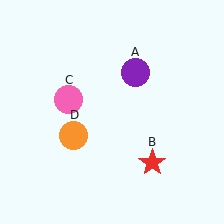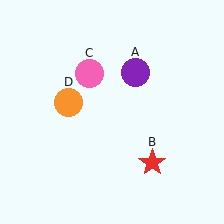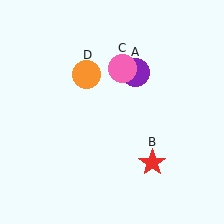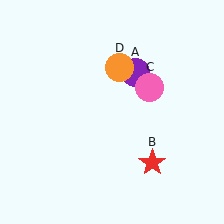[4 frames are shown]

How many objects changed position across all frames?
2 objects changed position: pink circle (object C), orange circle (object D).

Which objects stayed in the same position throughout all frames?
Purple circle (object A) and red star (object B) remained stationary.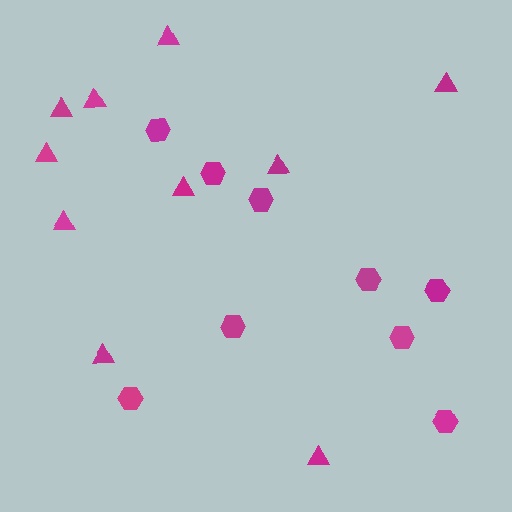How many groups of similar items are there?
There are 2 groups: one group of hexagons (9) and one group of triangles (10).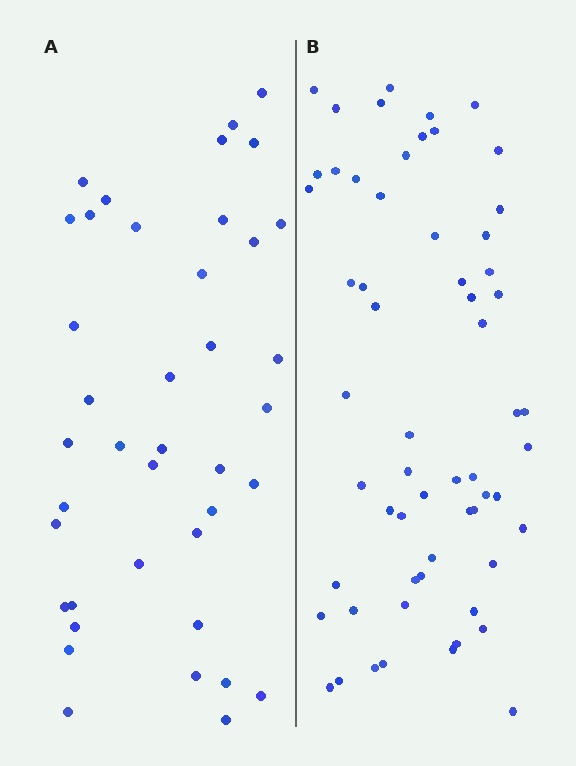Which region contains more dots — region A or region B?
Region B (the right region) has more dots.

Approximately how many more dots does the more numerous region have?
Region B has approximately 20 more dots than region A.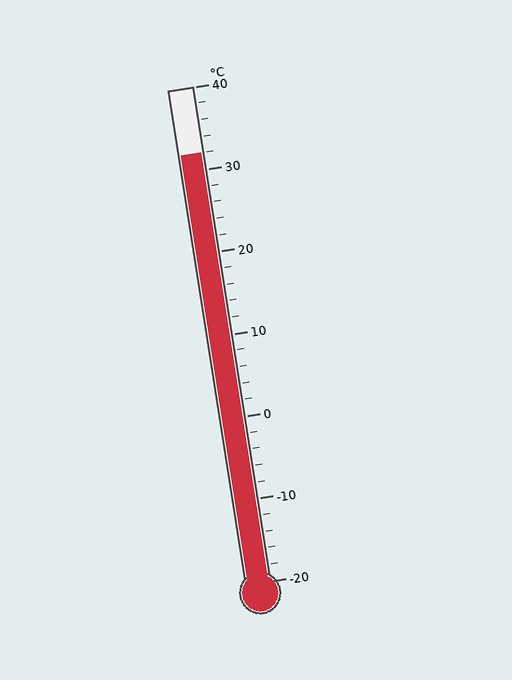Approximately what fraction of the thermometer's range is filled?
The thermometer is filled to approximately 85% of its range.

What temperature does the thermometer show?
The thermometer shows approximately 32°C.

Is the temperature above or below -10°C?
The temperature is above -10°C.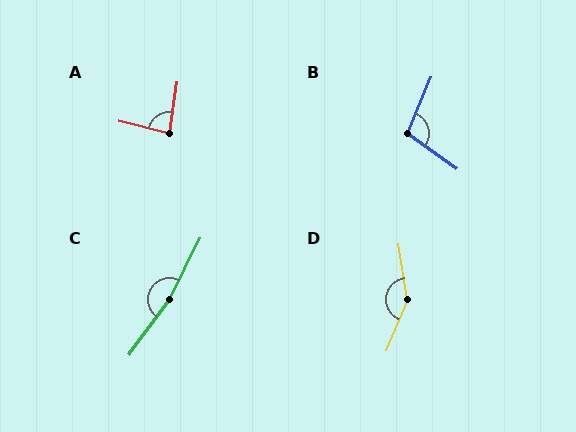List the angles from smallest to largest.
A (85°), B (103°), D (149°), C (170°).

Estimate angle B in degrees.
Approximately 103 degrees.